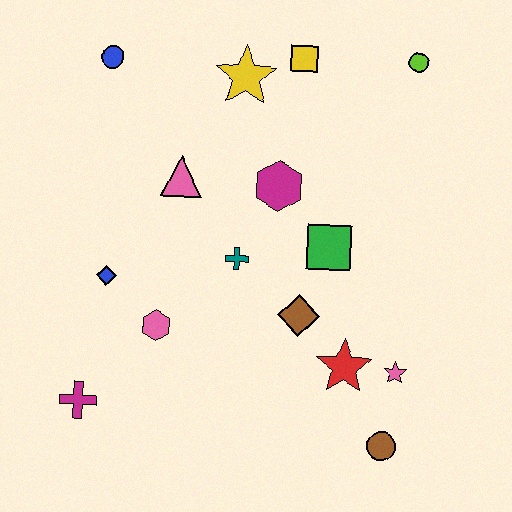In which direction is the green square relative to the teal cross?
The green square is to the right of the teal cross.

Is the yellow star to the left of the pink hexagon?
No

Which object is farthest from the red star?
The blue circle is farthest from the red star.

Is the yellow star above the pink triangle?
Yes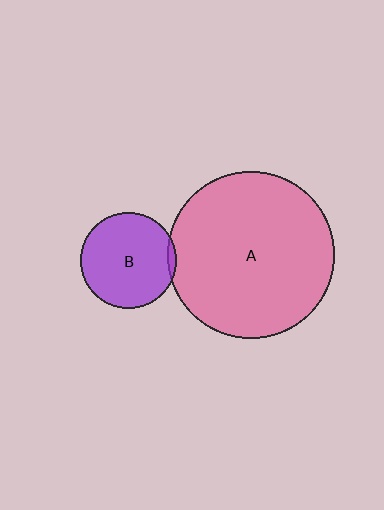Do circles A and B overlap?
Yes.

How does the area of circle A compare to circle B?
Approximately 3.0 times.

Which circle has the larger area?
Circle A (pink).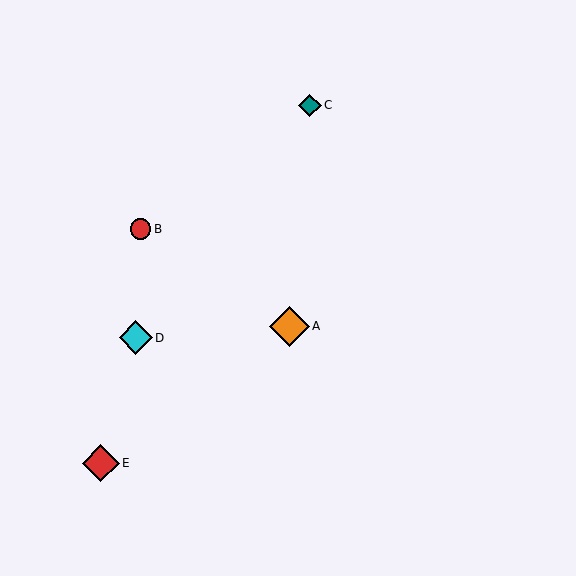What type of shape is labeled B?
Shape B is a red circle.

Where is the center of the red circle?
The center of the red circle is at (140, 229).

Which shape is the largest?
The orange diamond (labeled A) is the largest.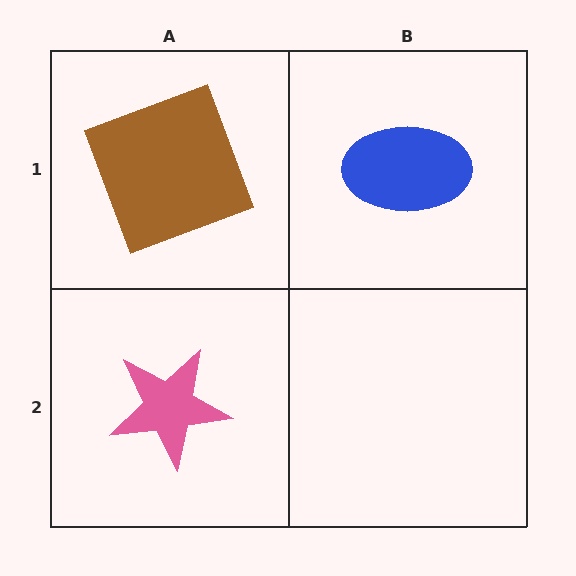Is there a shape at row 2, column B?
No, that cell is empty.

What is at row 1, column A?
A brown square.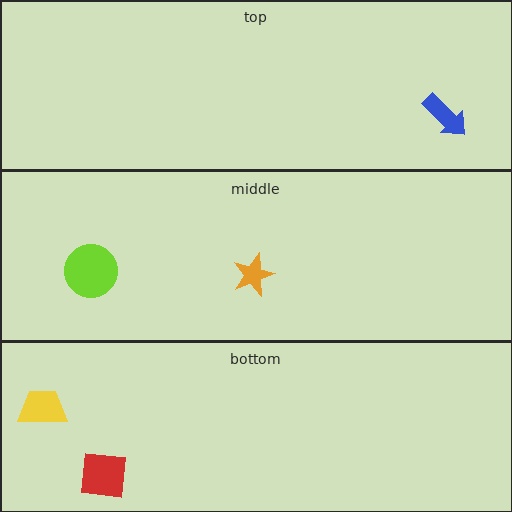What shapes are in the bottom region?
The red square, the yellow trapezoid.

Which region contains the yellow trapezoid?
The bottom region.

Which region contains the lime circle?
The middle region.